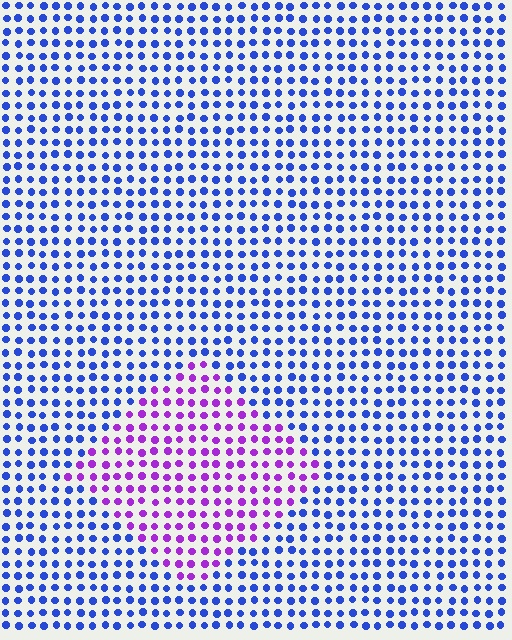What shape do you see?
I see a diamond.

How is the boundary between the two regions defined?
The boundary is defined purely by a slight shift in hue (about 55 degrees). Spacing, size, and orientation are identical on both sides.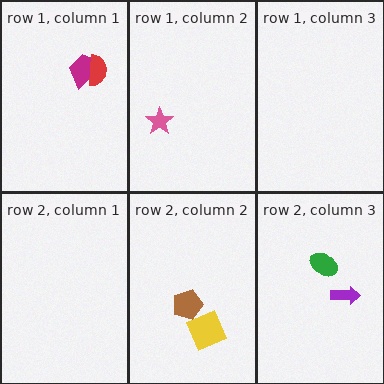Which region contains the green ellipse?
The row 2, column 3 region.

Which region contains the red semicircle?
The row 1, column 1 region.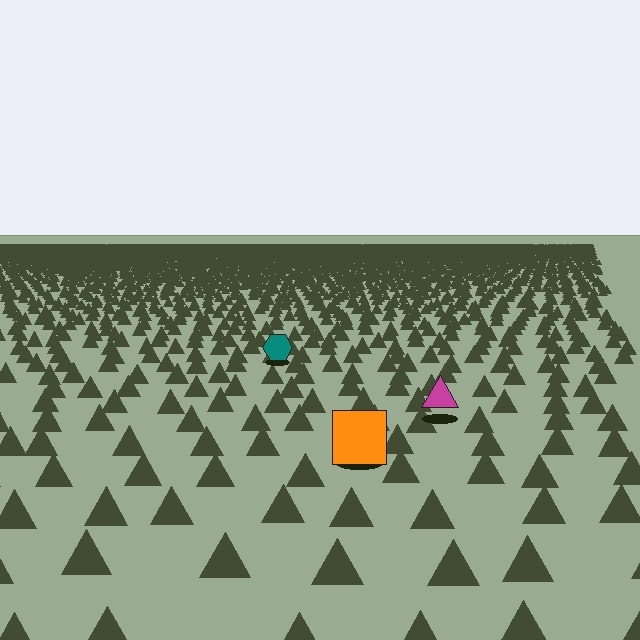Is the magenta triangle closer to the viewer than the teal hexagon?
Yes. The magenta triangle is closer — you can tell from the texture gradient: the ground texture is coarser near it.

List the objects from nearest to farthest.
From nearest to farthest: the orange square, the magenta triangle, the teal hexagon.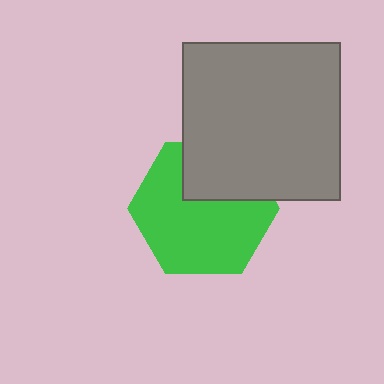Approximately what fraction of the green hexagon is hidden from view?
Roughly 31% of the green hexagon is hidden behind the gray square.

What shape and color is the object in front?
The object in front is a gray square.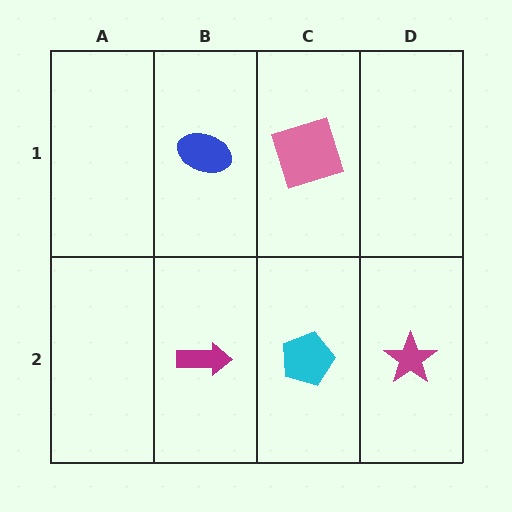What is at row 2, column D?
A magenta star.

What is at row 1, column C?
A pink square.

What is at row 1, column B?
A blue ellipse.